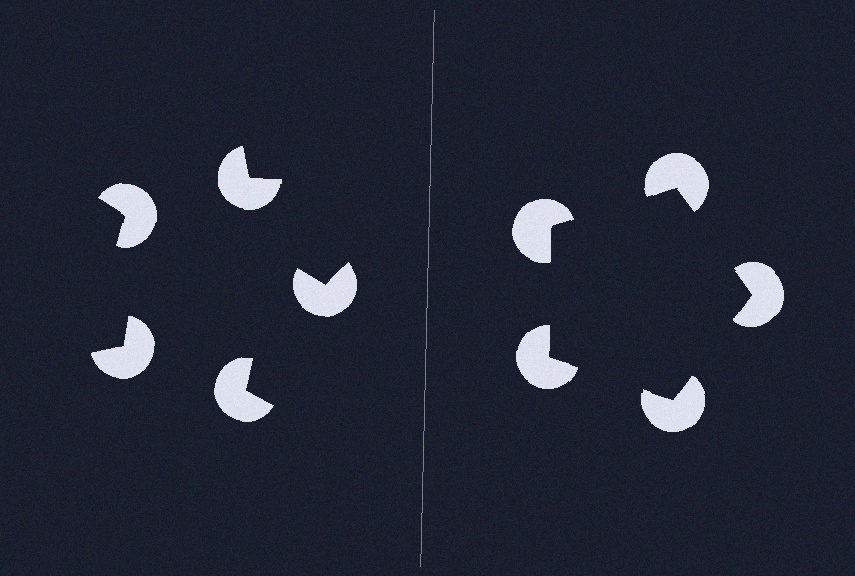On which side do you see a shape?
An illusory pentagon appears on the right side. On the left side the wedge cuts are rotated, so no coherent shape forms.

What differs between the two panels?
The pac-man discs are positioned identically on both sides; only the wedge orientations differ. On the right they align to a pentagon; on the left they are misaligned.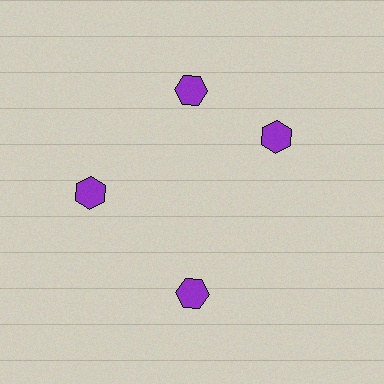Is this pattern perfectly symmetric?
No. The 4 purple hexagons are arranged in a ring, but one element near the 3 o'clock position is rotated out of alignment along the ring, breaking the 4-fold rotational symmetry.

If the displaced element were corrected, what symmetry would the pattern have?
It would have 4-fold rotational symmetry — the pattern would map onto itself every 90 degrees.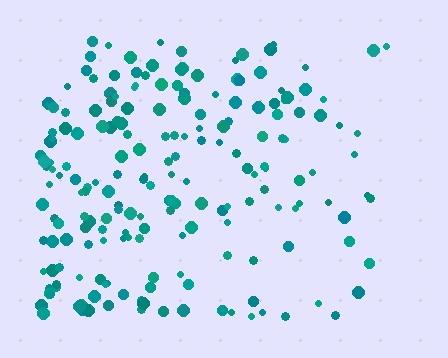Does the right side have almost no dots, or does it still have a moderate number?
Still a moderate number, just noticeably fewer than the left.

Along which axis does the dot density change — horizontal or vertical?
Horizontal.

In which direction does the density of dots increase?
From right to left, with the left side densest.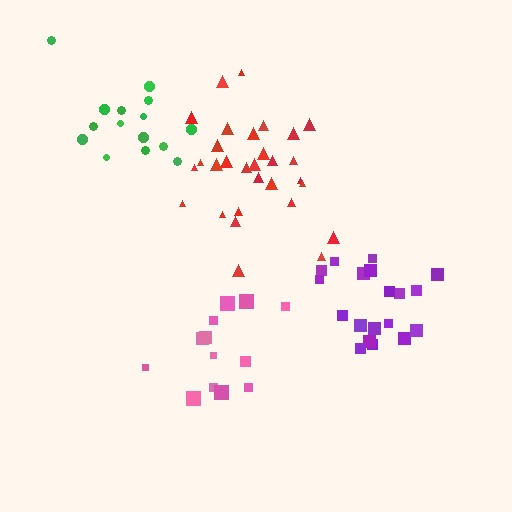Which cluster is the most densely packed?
Red.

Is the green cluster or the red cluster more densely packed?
Red.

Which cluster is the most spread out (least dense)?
Pink.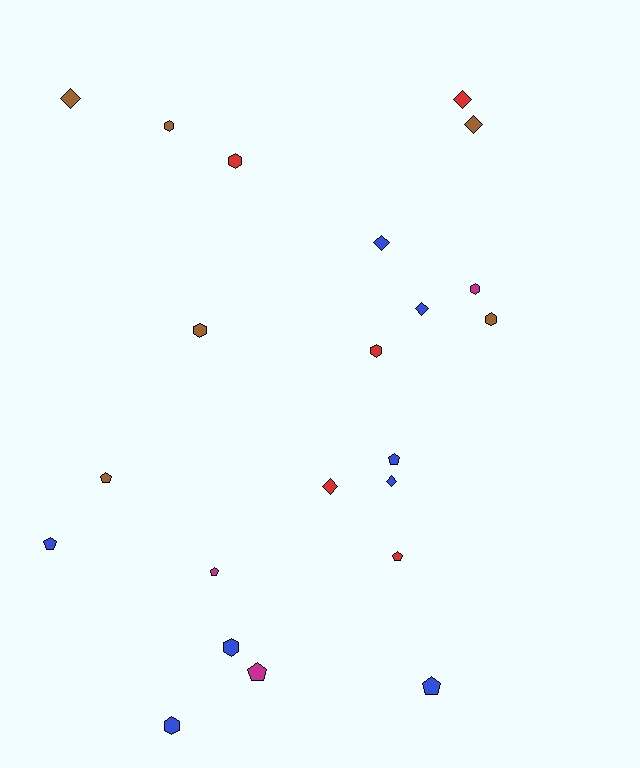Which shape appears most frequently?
Hexagon, with 8 objects.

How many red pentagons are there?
There is 1 red pentagon.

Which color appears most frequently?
Blue, with 8 objects.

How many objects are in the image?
There are 22 objects.